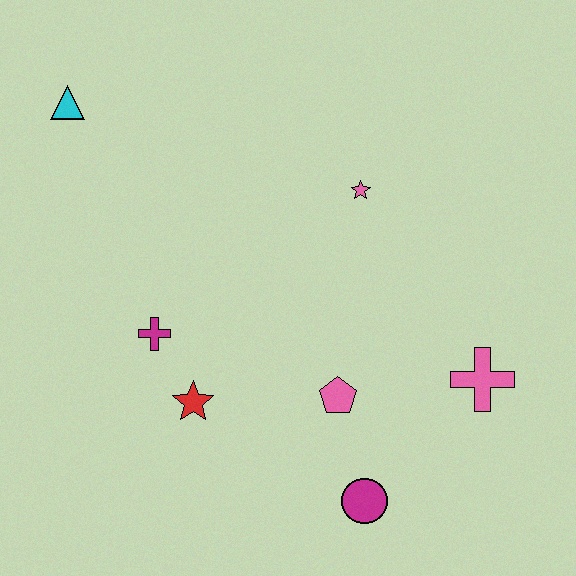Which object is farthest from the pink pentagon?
The cyan triangle is farthest from the pink pentagon.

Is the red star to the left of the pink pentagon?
Yes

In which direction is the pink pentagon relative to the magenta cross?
The pink pentagon is to the right of the magenta cross.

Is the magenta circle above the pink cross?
No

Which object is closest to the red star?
The magenta cross is closest to the red star.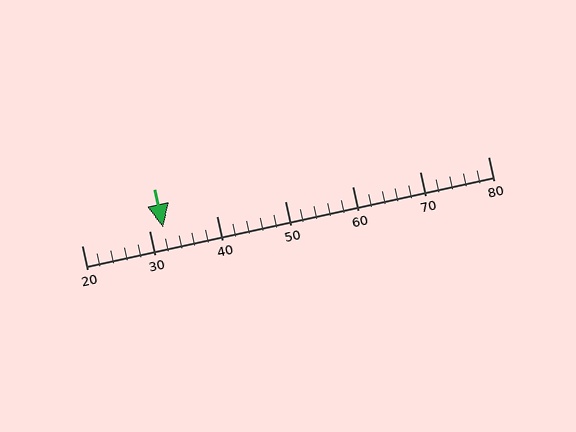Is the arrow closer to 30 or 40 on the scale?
The arrow is closer to 30.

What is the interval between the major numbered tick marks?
The major tick marks are spaced 10 units apart.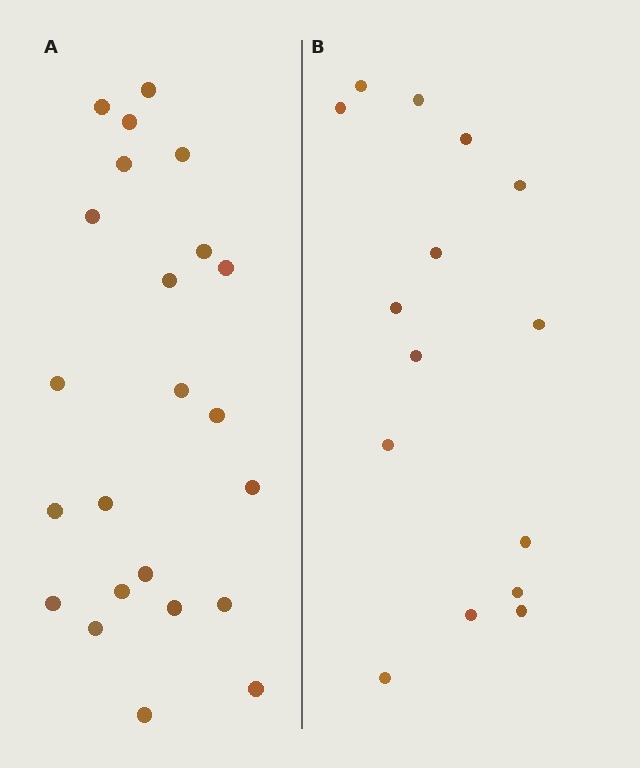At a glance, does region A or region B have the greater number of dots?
Region A (the left region) has more dots.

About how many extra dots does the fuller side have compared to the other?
Region A has roughly 8 or so more dots than region B.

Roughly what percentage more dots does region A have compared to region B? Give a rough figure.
About 55% more.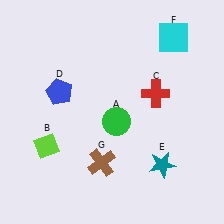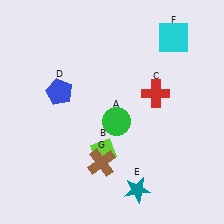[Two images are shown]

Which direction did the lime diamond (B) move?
The lime diamond (B) moved right.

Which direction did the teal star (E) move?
The teal star (E) moved down.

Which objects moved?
The objects that moved are: the lime diamond (B), the teal star (E).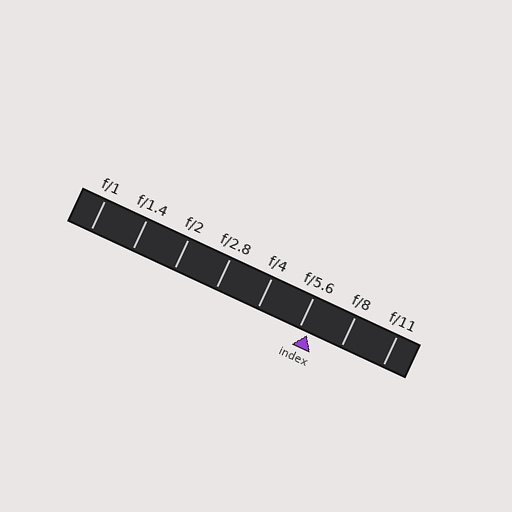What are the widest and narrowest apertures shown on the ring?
The widest aperture shown is f/1 and the narrowest is f/11.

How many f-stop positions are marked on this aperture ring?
There are 8 f-stop positions marked.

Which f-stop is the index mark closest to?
The index mark is closest to f/5.6.